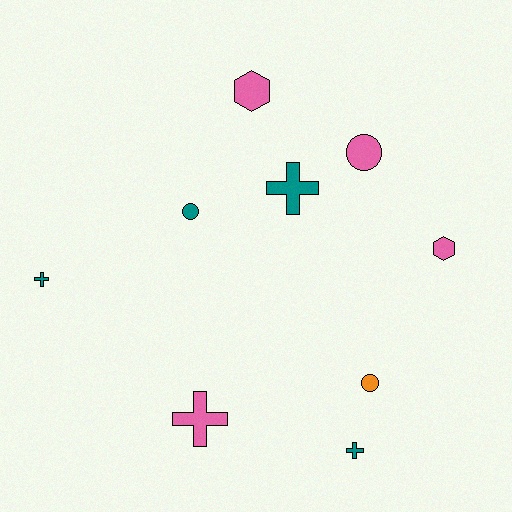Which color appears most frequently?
Pink, with 4 objects.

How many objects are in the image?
There are 9 objects.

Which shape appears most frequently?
Cross, with 4 objects.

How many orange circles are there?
There is 1 orange circle.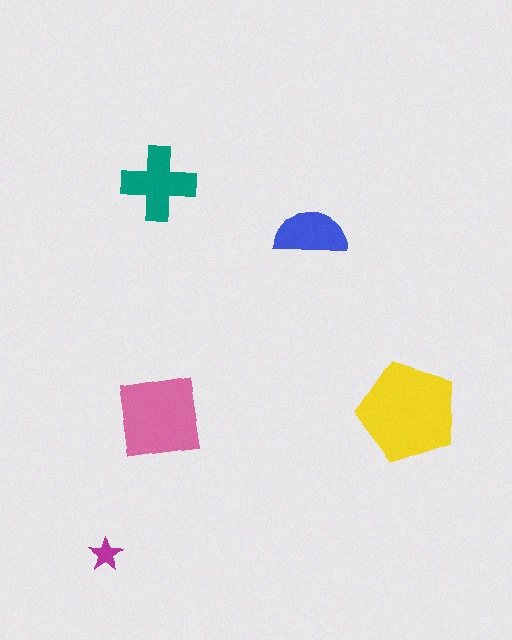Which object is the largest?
The yellow pentagon.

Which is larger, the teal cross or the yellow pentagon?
The yellow pentagon.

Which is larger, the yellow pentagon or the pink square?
The yellow pentagon.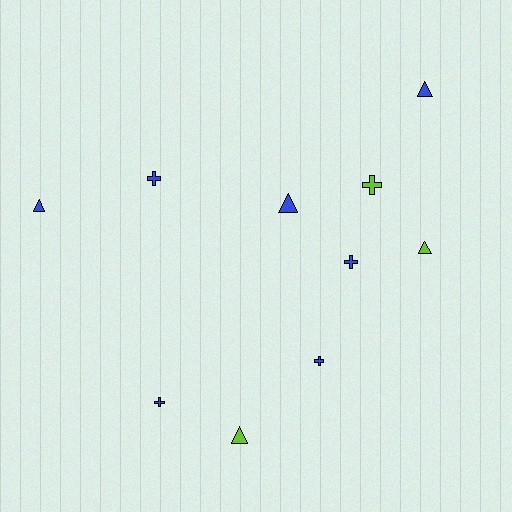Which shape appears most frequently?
Cross, with 5 objects.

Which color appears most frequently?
Blue, with 7 objects.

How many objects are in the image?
There are 10 objects.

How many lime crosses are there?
There is 1 lime cross.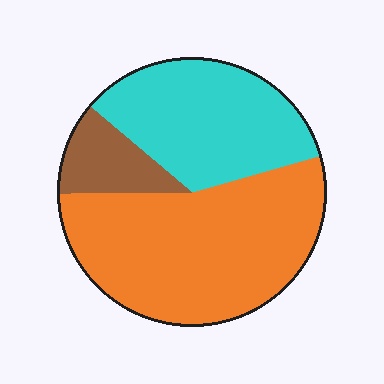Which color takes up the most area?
Orange, at roughly 55%.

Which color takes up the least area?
Brown, at roughly 10%.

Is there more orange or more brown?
Orange.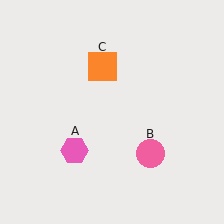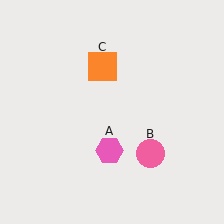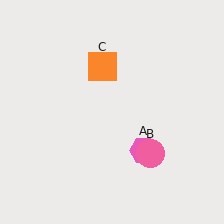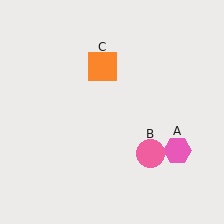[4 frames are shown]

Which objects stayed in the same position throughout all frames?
Pink circle (object B) and orange square (object C) remained stationary.